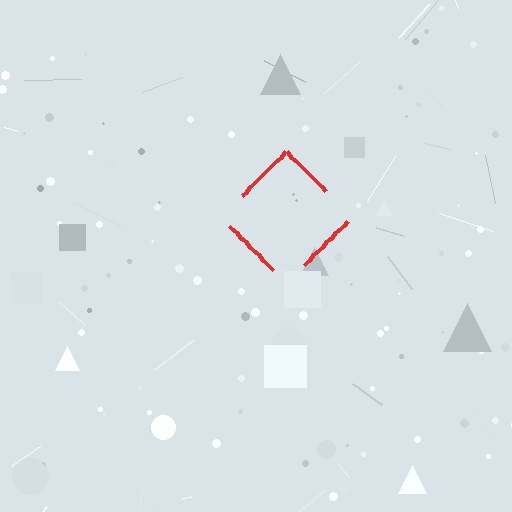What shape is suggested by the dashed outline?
The dashed outline suggests a diamond.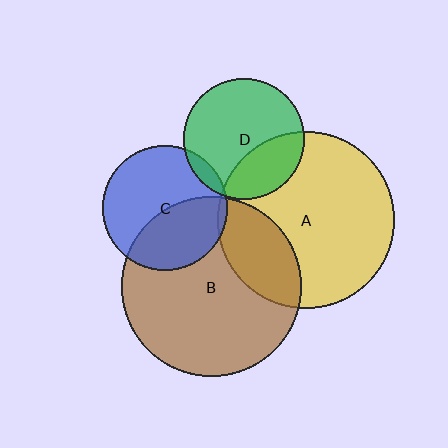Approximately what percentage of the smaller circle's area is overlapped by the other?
Approximately 40%.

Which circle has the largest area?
Circle B (brown).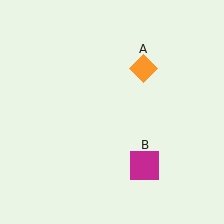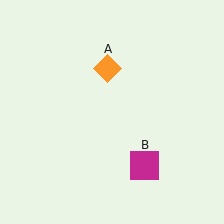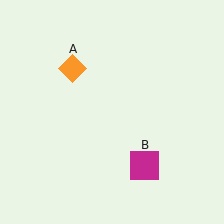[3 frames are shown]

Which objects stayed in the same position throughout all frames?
Magenta square (object B) remained stationary.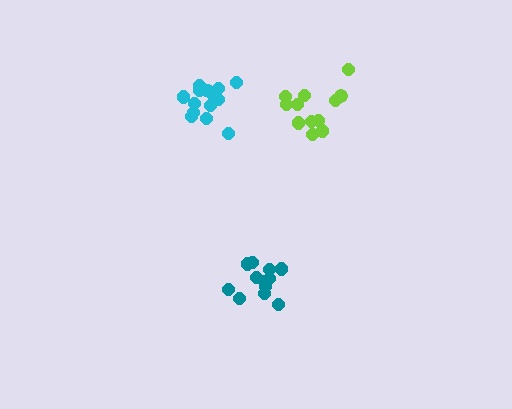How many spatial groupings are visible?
There are 3 spatial groupings.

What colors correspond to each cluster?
The clusters are colored: teal, cyan, lime.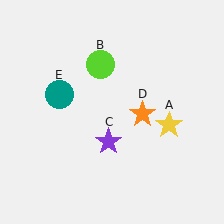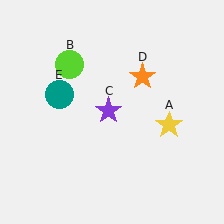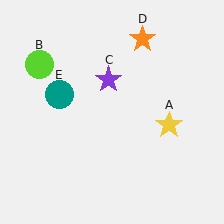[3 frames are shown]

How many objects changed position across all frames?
3 objects changed position: lime circle (object B), purple star (object C), orange star (object D).